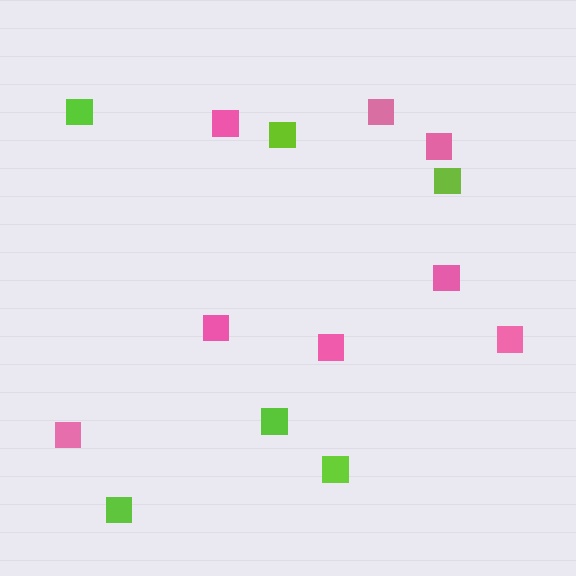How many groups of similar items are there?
There are 2 groups: one group of pink squares (8) and one group of lime squares (6).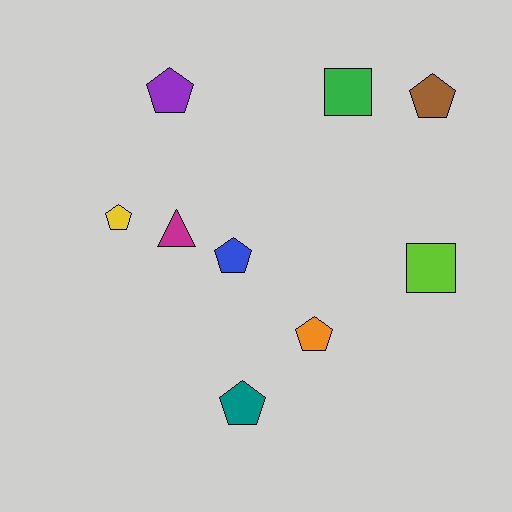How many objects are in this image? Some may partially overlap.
There are 9 objects.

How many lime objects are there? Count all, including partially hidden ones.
There is 1 lime object.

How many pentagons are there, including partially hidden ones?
There are 6 pentagons.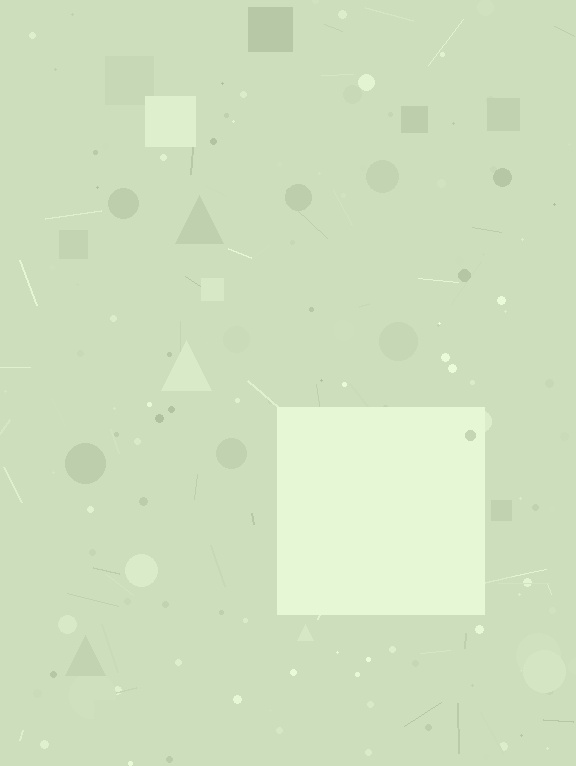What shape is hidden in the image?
A square is hidden in the image.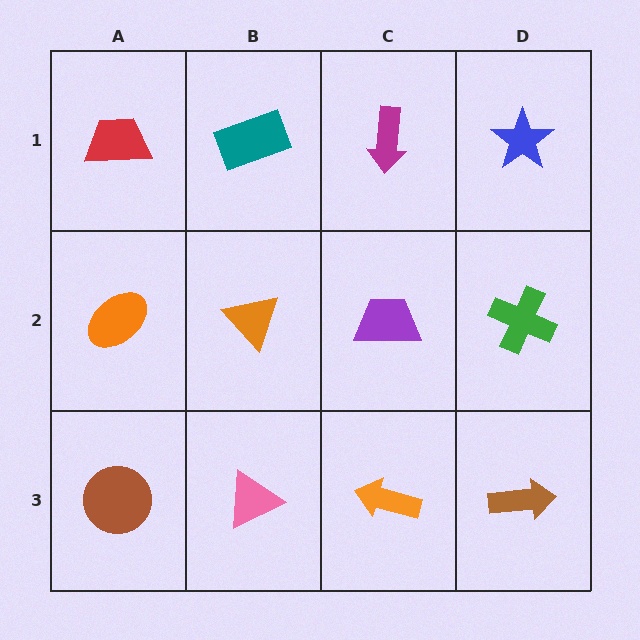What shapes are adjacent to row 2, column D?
A blue star (row 1, column D), a brown arrow (row 3, column D), a purple trapezoid (row 2, column C).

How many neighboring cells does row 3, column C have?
3.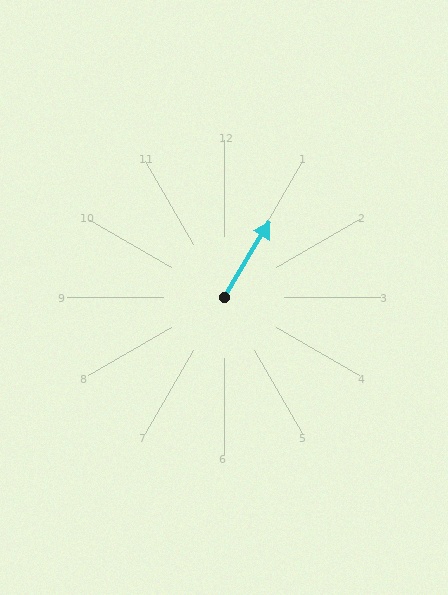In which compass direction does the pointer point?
Northeast.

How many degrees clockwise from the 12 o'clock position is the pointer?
Approximately 31 degrees.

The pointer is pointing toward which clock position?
Roughly 1 o'clock.